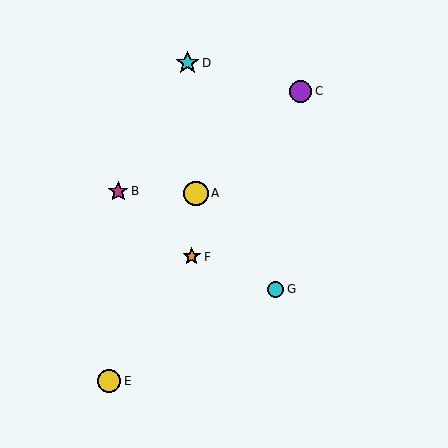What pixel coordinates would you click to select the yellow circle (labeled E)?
Click at (109, 381) to select the yellow circle E.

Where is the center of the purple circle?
The center of the purple circle is at (301, 91).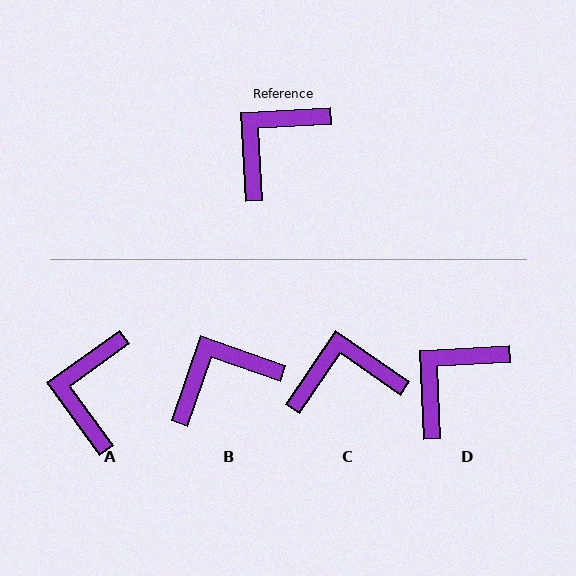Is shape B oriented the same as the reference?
No, it is off by about 22 degrees.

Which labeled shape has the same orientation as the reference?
D.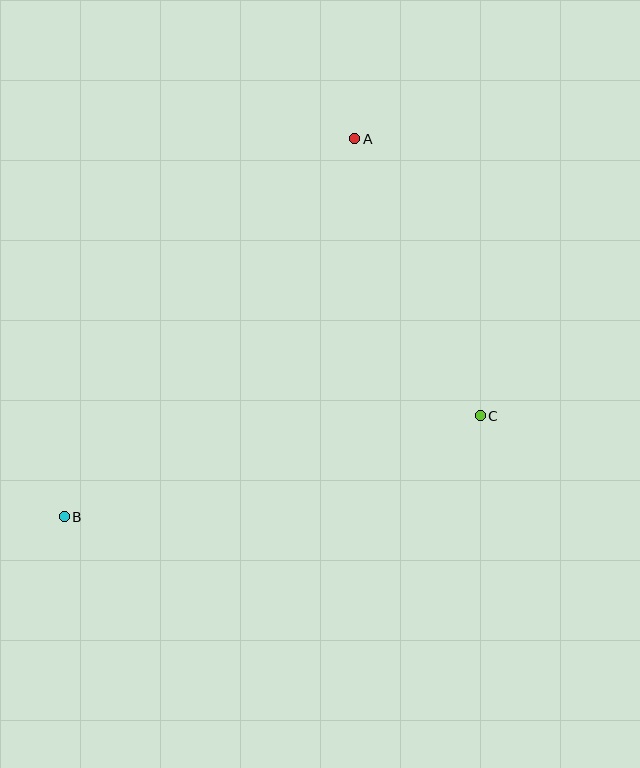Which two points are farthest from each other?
Points A and B are farthest from each other.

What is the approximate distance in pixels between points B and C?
The distance between B and C is approximately 428 pixels.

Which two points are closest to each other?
Points A and C are closest to each other.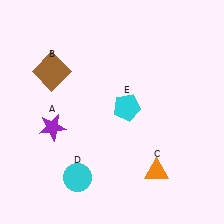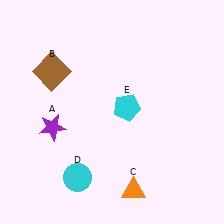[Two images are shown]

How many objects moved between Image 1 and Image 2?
1 object moved between the two images.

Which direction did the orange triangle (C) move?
The orange triangle (C) moved left.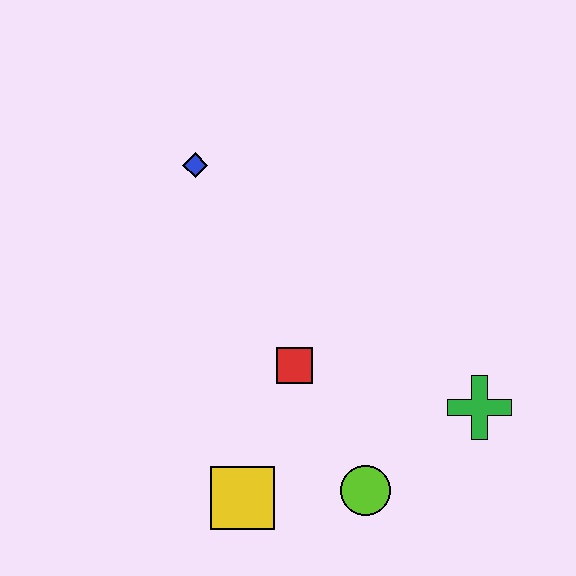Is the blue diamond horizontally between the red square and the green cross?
No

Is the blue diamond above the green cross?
Yes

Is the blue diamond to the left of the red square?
Yes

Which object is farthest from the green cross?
The blue diamond is farthest from the green cross.